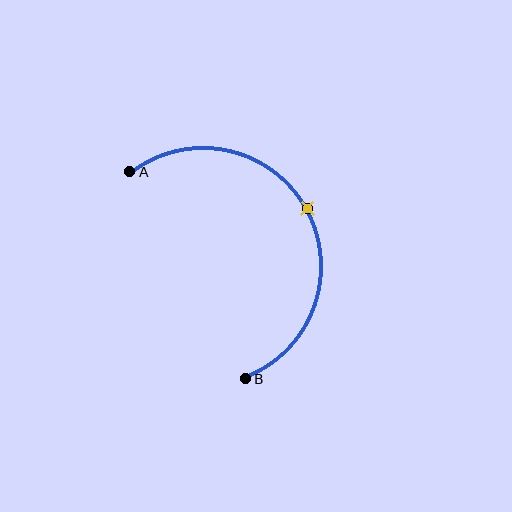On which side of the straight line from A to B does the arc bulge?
The arc bulges to the right of the straight line connecting A and B.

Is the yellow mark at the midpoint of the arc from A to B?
Yes. The yellow mark lies on the arc at equal arc-length from both A and B — it is the arc midpoint.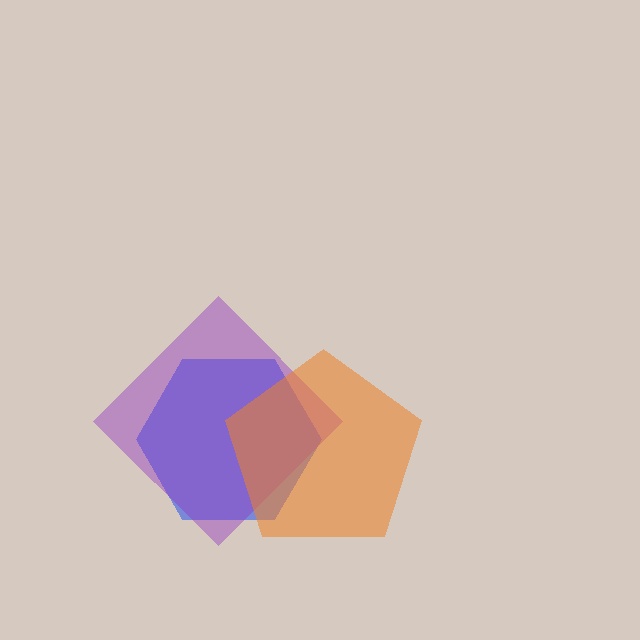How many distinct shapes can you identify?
There are 3 distinct shapes: a blue hexagon, a purple diamond, an orange pentagon.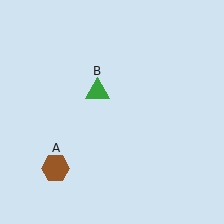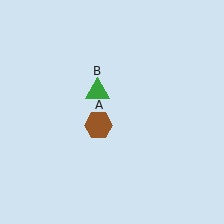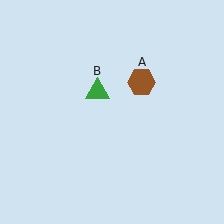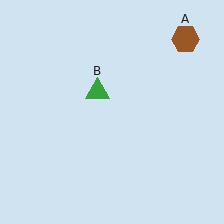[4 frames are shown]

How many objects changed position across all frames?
1 object changed position: brown hexagon (object A).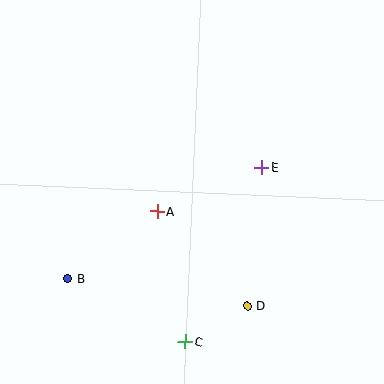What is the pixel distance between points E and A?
The distance between E and A is 114 pixels.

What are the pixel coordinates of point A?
Point A is at (157, 211).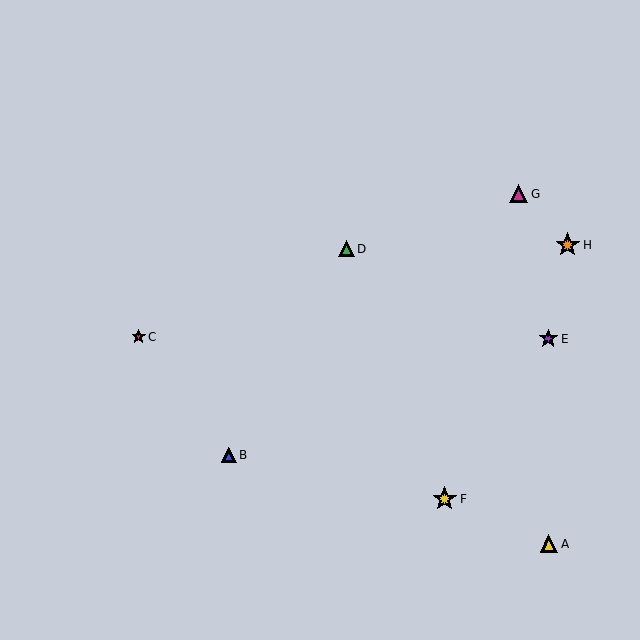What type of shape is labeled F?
Shape F is a yellow star.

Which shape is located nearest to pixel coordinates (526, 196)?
The magenta triangle (labeled G) at (519, 194) is nearest to that location.